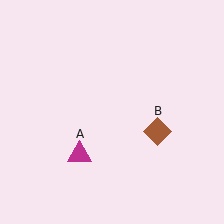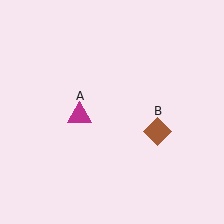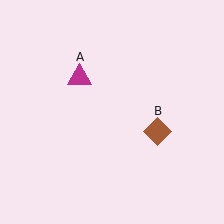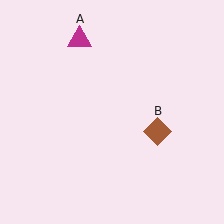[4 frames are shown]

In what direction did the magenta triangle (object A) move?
The magenta triangle (object A) moved up.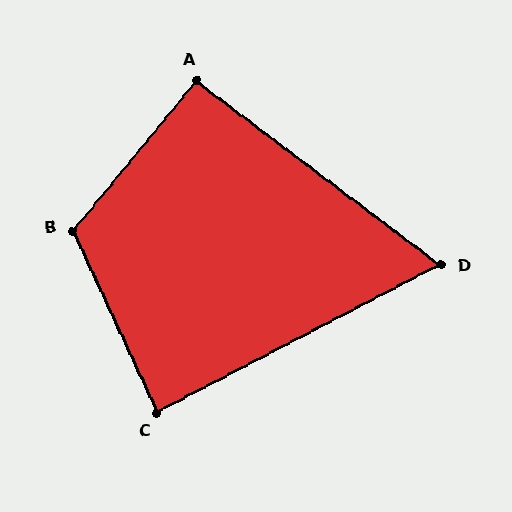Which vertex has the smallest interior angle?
D, at approximately 64 degrees.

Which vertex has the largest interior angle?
B, at approximately 116 degrees.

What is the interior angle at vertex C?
Approximately 87 degrees (approximately right).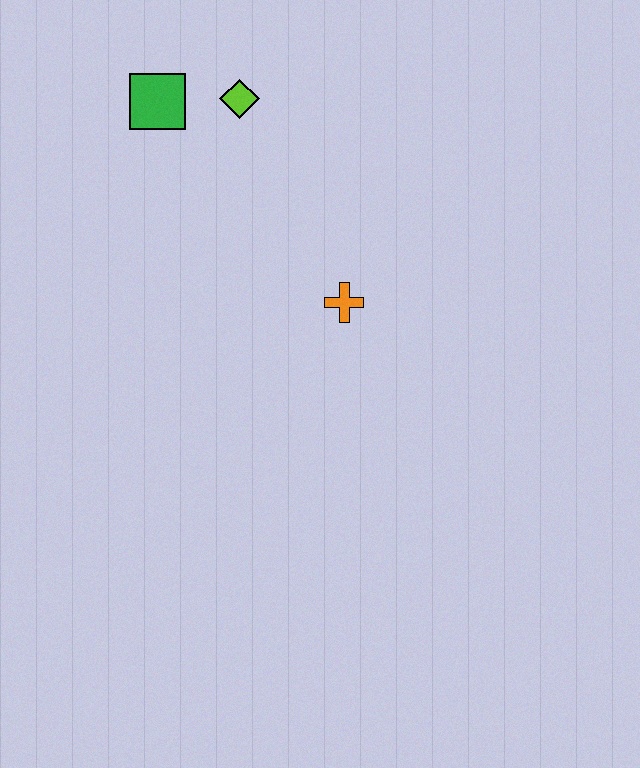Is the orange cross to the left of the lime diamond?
No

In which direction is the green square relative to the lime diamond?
The green square is to the left of the lime diamond.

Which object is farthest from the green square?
The orange cross is farthest from the green square.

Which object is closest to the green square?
The lime diamond is closest to the green square.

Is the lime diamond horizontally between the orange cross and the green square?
Yes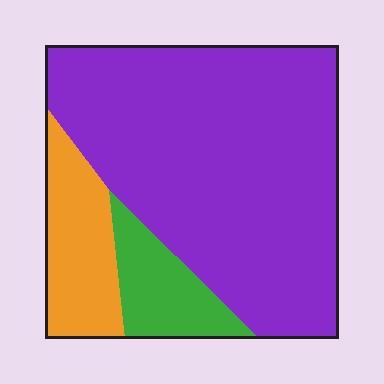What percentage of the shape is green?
Green takes up about one eighth (1/8) of the shape.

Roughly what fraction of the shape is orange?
Orange covers around 15% of the shape.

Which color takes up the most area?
Purple, at roughly 75%.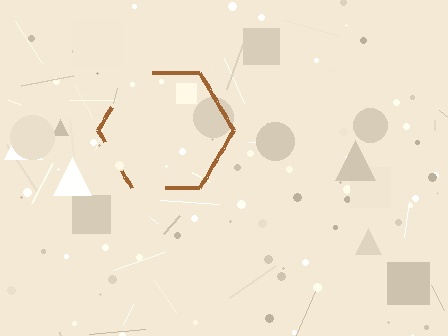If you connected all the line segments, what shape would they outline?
They would outline a hexagon.